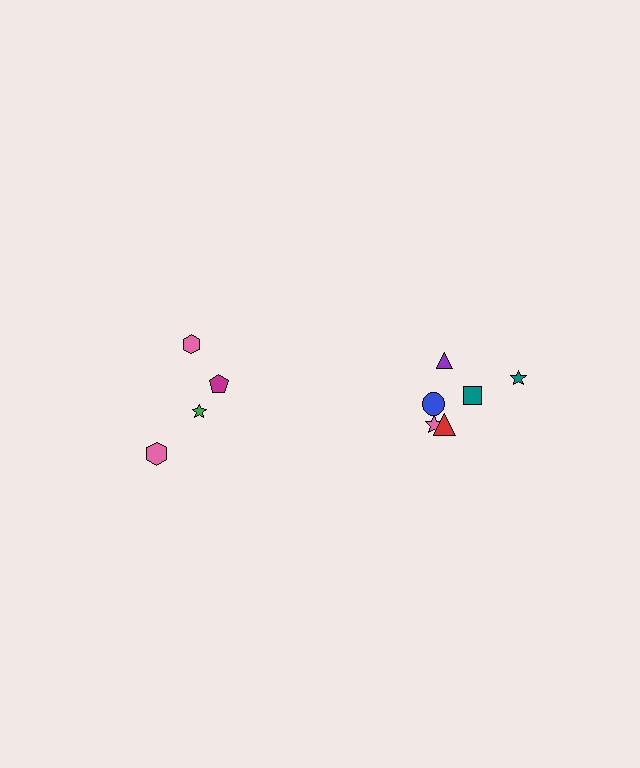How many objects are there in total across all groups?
There are 10 objects.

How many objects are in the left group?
There are 4 objects.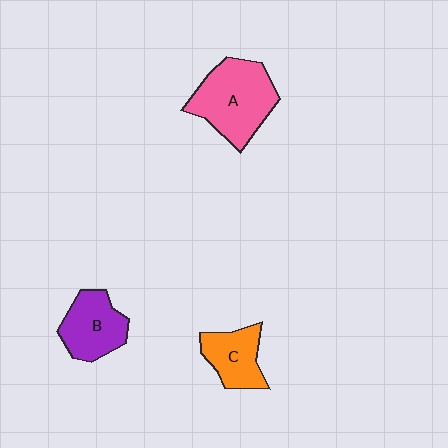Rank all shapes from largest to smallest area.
From largest to smallest: A (pink), B (purple), C (orange).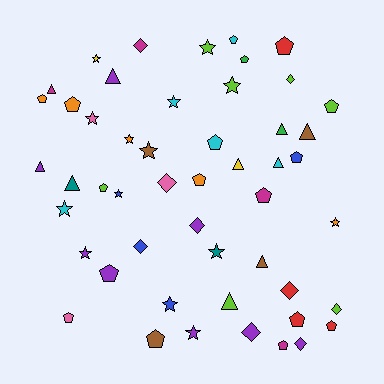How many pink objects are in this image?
There are 3 pink objects.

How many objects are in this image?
There are 50 objects.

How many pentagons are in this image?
There are 17 pentagons.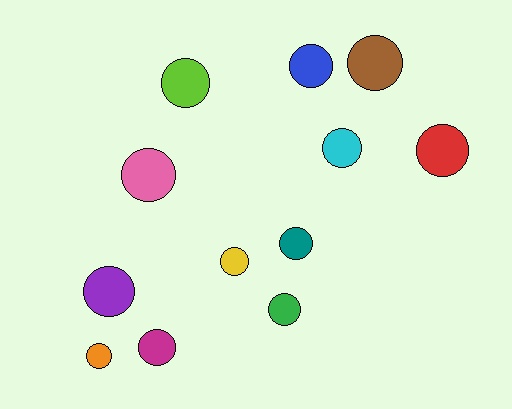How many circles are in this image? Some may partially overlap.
There are 12 circles.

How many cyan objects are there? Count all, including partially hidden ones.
There is 1 cyan object.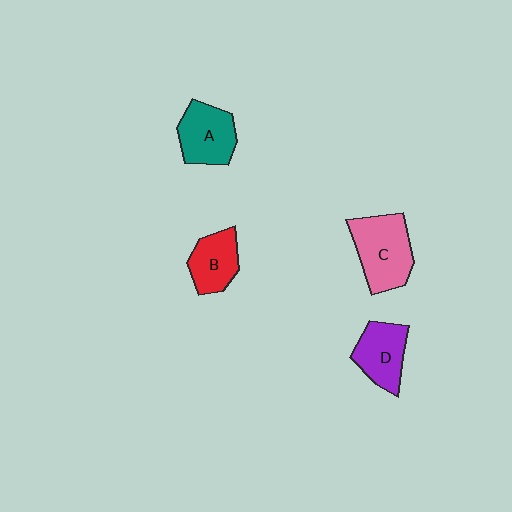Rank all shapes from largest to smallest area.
From largest to smallest: C (pink), A (teal), D (purple), B (red).